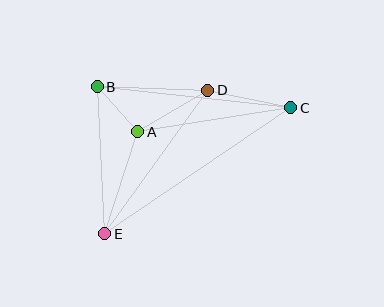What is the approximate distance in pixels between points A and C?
The distance between A and C is approximately 155 pixels.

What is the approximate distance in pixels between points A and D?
The distance between A and D is approximately 82 pixels.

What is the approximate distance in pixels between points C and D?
The distance between C and D is approximately 85 pixels.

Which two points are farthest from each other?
Points C and E are farthest from each other.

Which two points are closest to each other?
Points A and B are closest to each other.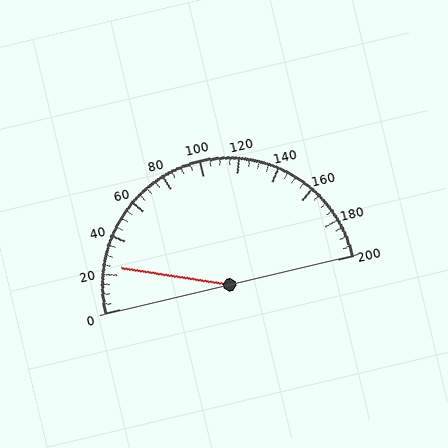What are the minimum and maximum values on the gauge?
The gauge ranges from 0 to 200.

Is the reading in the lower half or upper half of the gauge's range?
The reading is in the lower half of the range (0 to 200).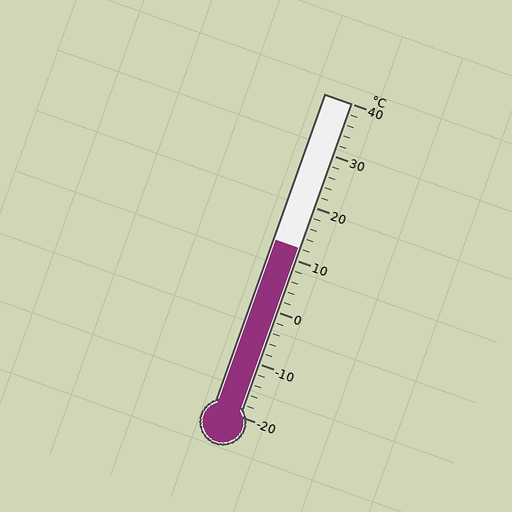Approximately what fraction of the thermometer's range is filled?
The thermometer is filled to approximately 55% of its range.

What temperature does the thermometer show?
The thermometer shows approximately 12°C.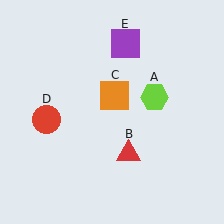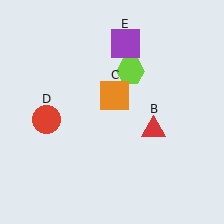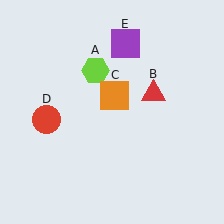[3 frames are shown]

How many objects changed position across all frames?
2 objects changed position: lime hexagon (object A), red triangle (object B).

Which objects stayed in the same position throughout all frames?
Orange square (object C) and red circle (object D) and purple square (object E) remained stationary.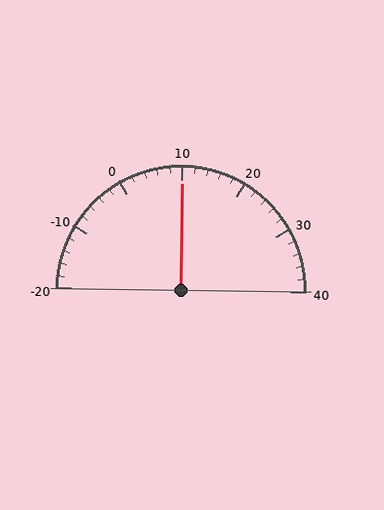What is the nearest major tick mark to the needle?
The nearest major tick mark is 10.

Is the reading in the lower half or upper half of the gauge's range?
The reading is in the upper half of the range (-20 to 40).